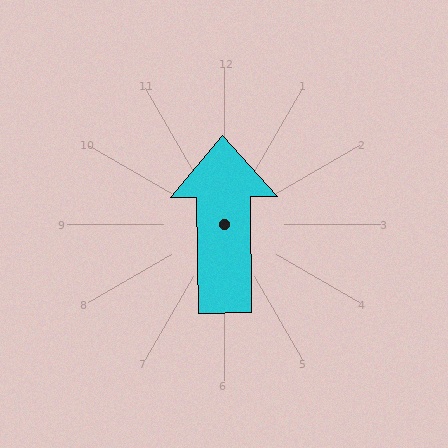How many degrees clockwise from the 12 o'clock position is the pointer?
Approximately 359 degrees.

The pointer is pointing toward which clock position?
Roughly 12 o'clock.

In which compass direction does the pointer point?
North.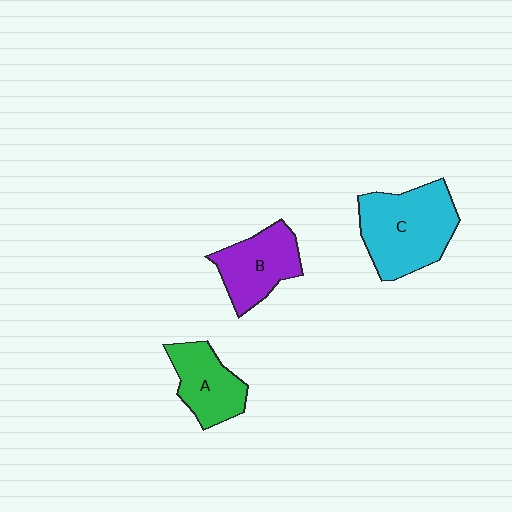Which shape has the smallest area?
Shape A (green).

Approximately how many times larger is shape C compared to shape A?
Approximately 1.6 times.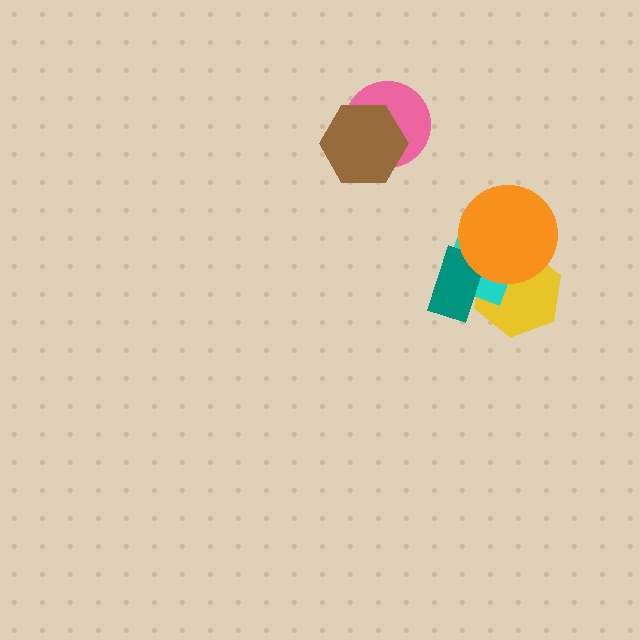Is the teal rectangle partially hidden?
Yes, it is partially covered by another shape.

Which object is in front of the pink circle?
The brown hexagon is in front of the pink circle.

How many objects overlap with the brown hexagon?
1 object overlaps with the brown hexagon.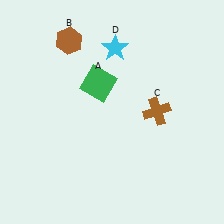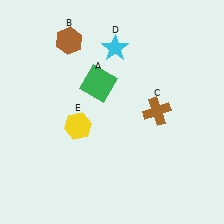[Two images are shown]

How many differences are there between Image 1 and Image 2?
There is 1 difference between the two images.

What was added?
A yellow hexagon (E) was added in Image 2.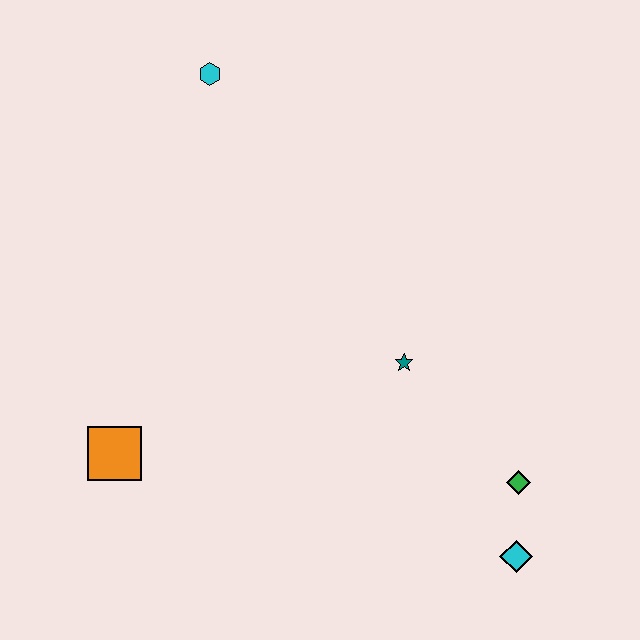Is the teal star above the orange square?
Yes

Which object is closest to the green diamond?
The cyan diamond is closest to the green diamond.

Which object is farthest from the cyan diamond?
The cyan hexagon is farthest from the cyan diamond.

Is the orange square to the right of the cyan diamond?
No